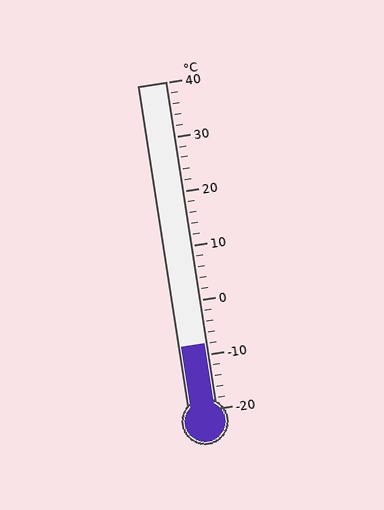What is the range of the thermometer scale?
The thermometer scale ranges from -20°C to 40°C.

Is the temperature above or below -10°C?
The temperature is above -10°C.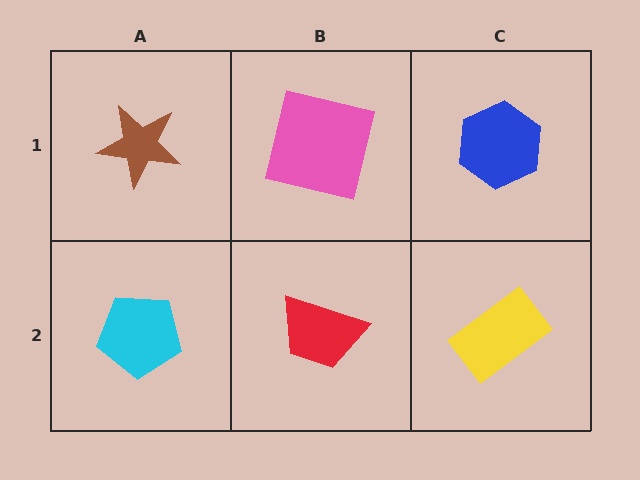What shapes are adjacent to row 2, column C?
A blue hexagon (row 1, column C), a red trapezoid (row 2, column B).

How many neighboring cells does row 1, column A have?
2.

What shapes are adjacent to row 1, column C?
A yellow rectangle (row 2, column C), a pink square (row 1, column B).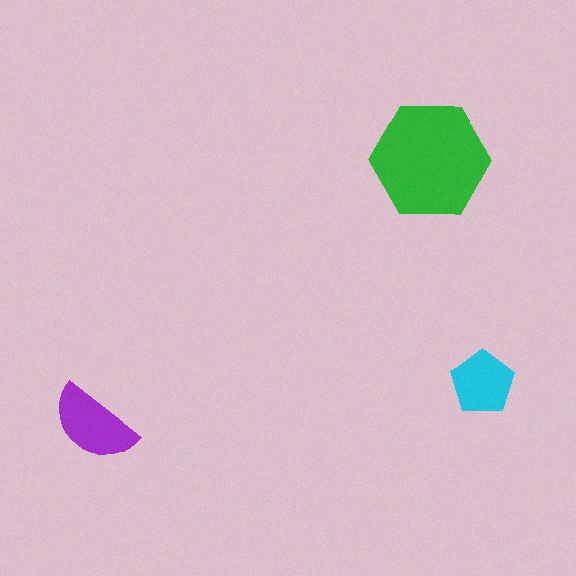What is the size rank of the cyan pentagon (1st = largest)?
3rd.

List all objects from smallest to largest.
The cyan pentagon, the purple semicircle, the green hexagon.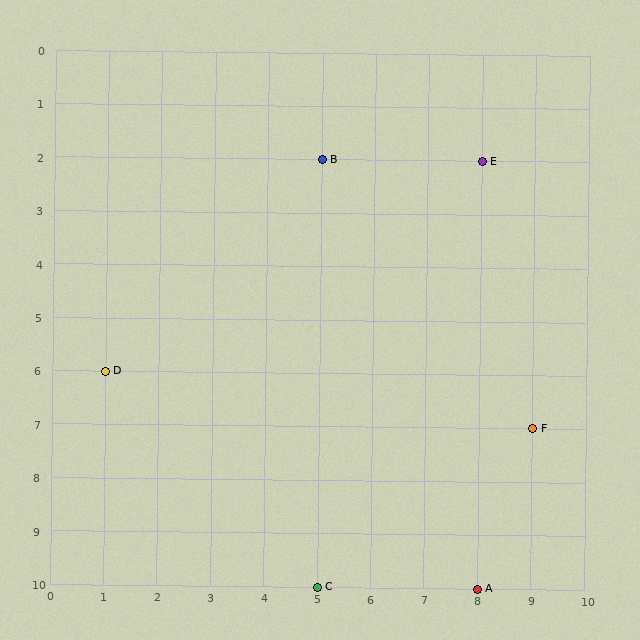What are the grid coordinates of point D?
Point D is at grid coordinates (1, 6).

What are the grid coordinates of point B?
Point B is at grid coordinates (5, 2).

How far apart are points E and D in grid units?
Points E and D are 7 columns and 4 rows apart (about 8.1 grid units diagonally).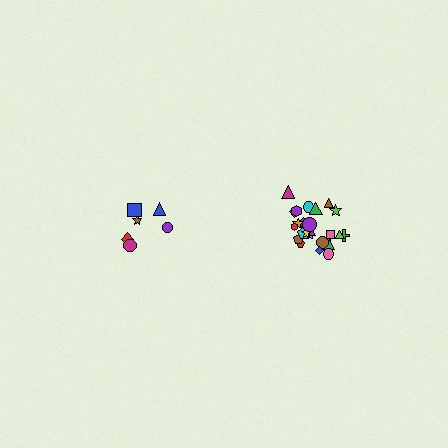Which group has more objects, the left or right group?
The right group.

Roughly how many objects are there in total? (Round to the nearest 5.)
Roughly 30 objects in total.